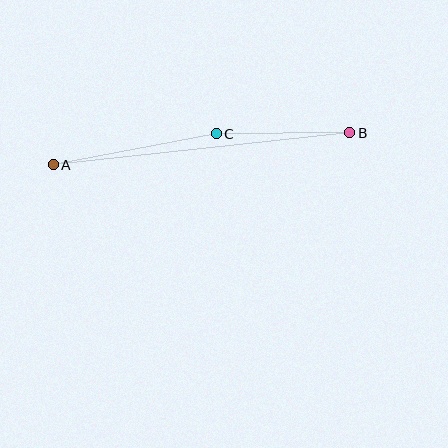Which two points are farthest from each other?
Points A and B are farthest from each other.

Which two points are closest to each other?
Points B and C are closest to each other.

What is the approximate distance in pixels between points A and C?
The distance between A and C is approximately 166 pixels.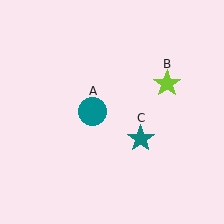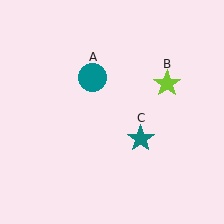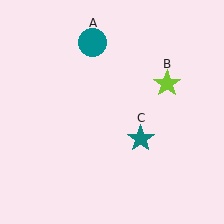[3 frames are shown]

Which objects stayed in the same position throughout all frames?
Lime star (object B) and teal star (object C) remained stationary.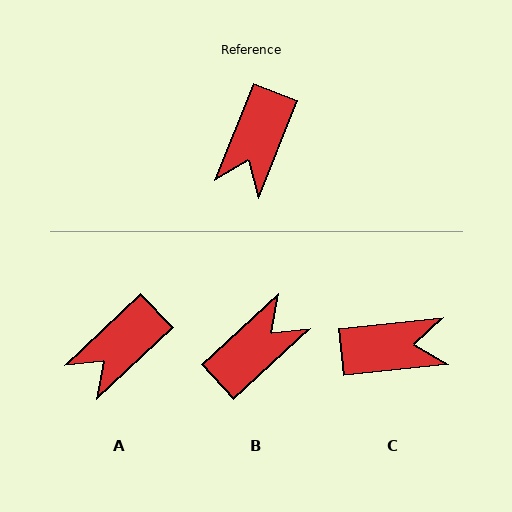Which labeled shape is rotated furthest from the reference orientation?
B, about 155 degrees away.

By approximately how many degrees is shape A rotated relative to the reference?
Approximately 25 degrees clockwise.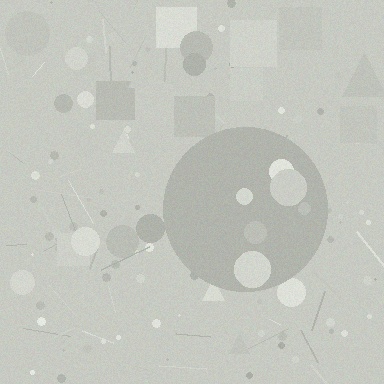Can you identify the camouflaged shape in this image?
The camouflaged shape is a circle.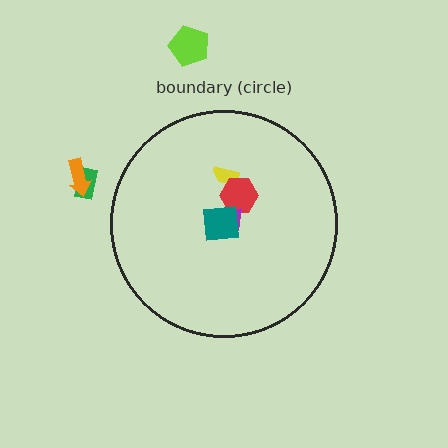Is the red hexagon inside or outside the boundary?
Inside.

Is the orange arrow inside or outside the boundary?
Outside.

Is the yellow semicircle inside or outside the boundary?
Inside.